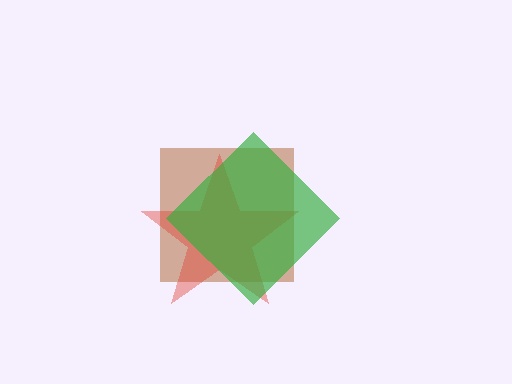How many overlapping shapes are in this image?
There are 3 overlapping shapes in the image.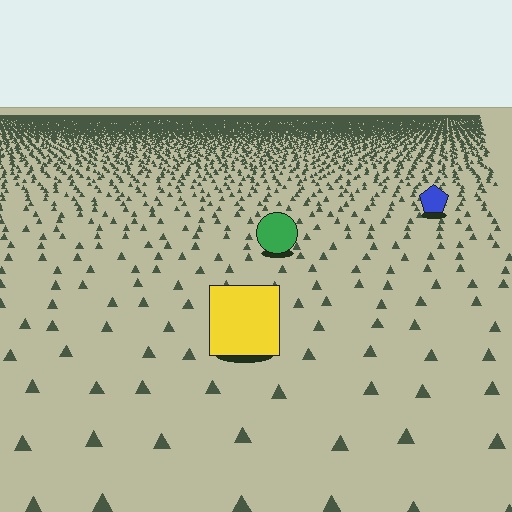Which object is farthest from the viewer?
The blue pentagon is farthest from the viewer. It appears smaller and the ground texture around it is denser.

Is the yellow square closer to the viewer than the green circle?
Yes. The yellow square is closer — you can tell from the texture gradient: the ground texture is coarser near it.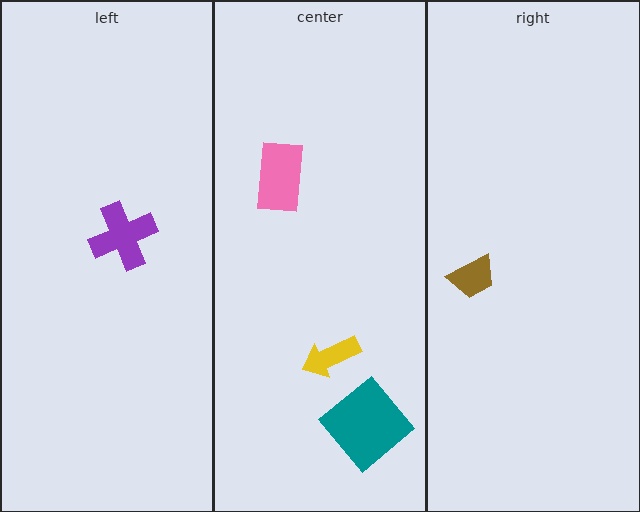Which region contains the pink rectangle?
The center region.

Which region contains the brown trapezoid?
The right region.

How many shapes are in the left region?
1.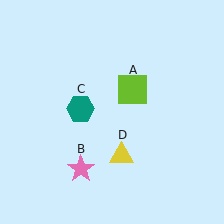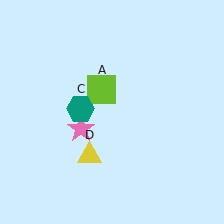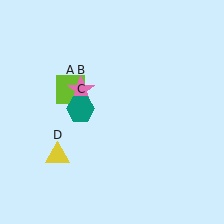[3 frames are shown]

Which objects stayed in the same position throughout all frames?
Teal hexagon (object C) remained stationary.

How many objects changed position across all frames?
3 objects changed position: lime square (object A), pink star (object B), yellow triangle (object D).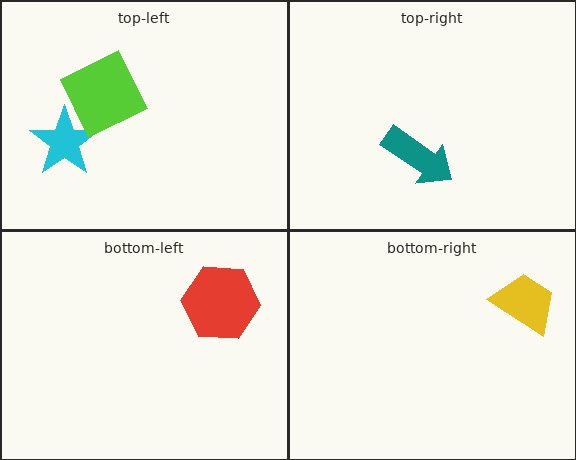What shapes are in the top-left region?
The cyan star, the lime square.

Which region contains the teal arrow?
The top-right region.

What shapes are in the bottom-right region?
The yellow trapezoid.